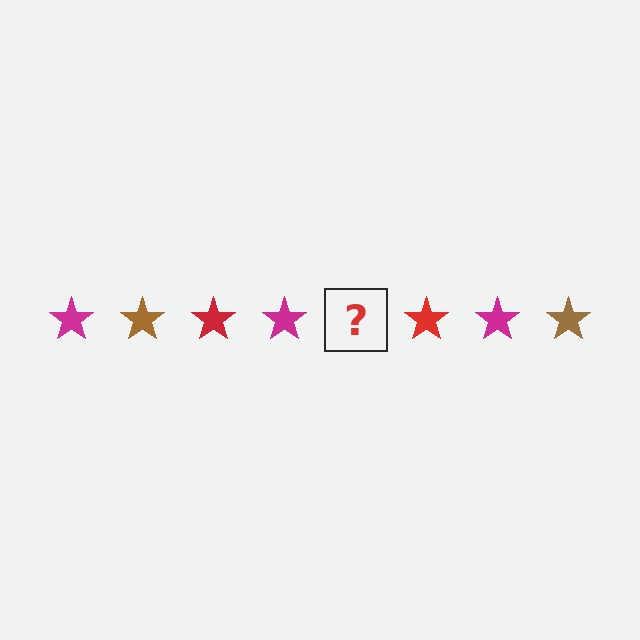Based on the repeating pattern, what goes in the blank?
The blank should be a brown star.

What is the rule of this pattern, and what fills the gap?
The rule is that the pattern cycles through magenta, brown, red stars. The gap should be filled with a brown star.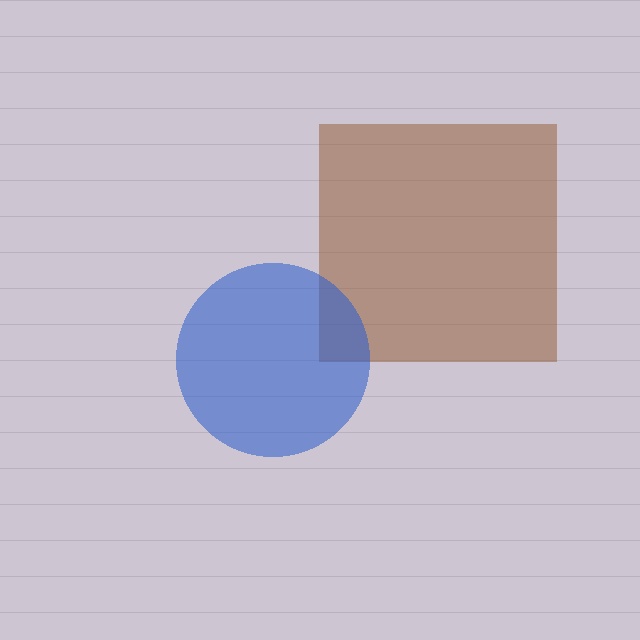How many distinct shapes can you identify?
There are 2 distinct shapes: a brown square, a blue circle.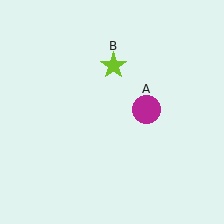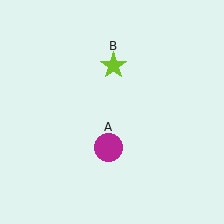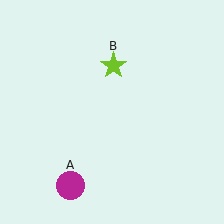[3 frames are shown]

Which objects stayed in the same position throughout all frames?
Lime star (object B) remained stationary.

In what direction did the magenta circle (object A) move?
The magenta circle (object A) moved down and to the left.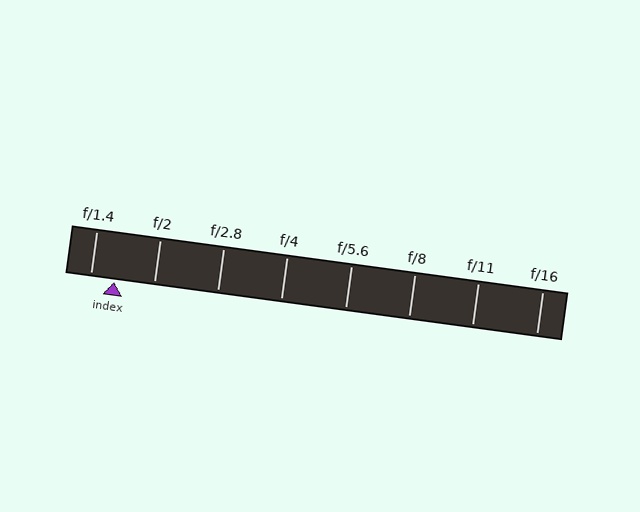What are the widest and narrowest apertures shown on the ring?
The widest aperture shown is f/1.4 and the narrowest is f/16.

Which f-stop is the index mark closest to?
The index mark is closest to f/1.4.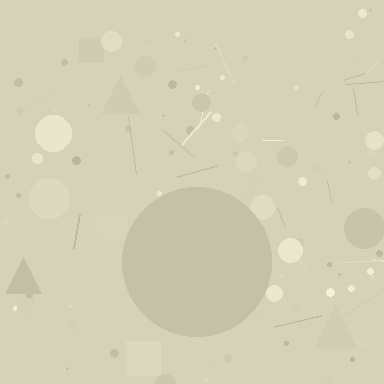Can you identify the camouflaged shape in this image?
The camouflaged shape is a circle.